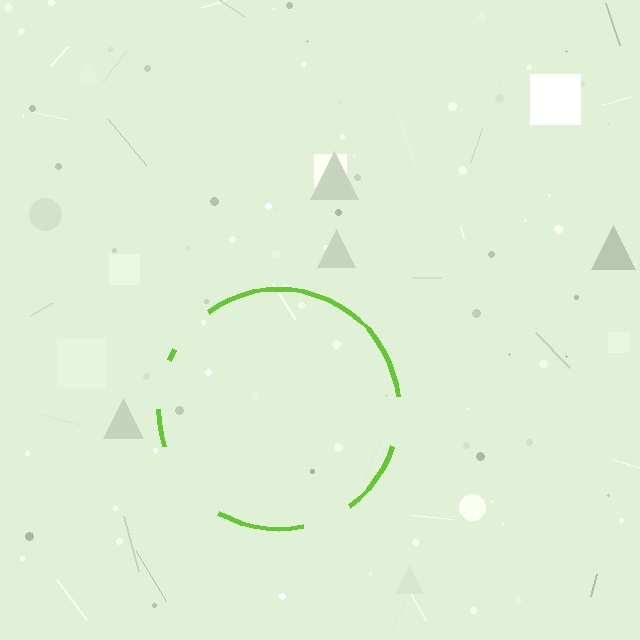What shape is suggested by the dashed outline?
The dashed outline suggests a circle.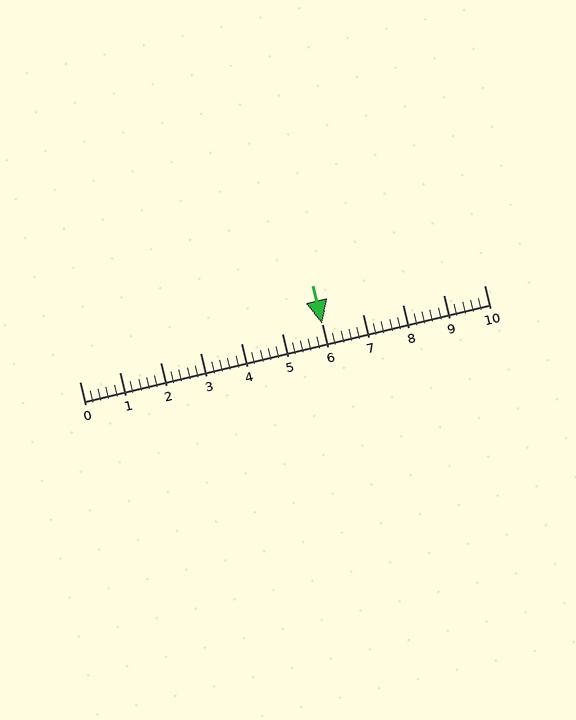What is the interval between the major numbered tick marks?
The major tick marks are spaced 1 units apart.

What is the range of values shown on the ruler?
The ruler shows values from 0 to 10.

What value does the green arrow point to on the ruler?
The green arrow points to approximately 6.0.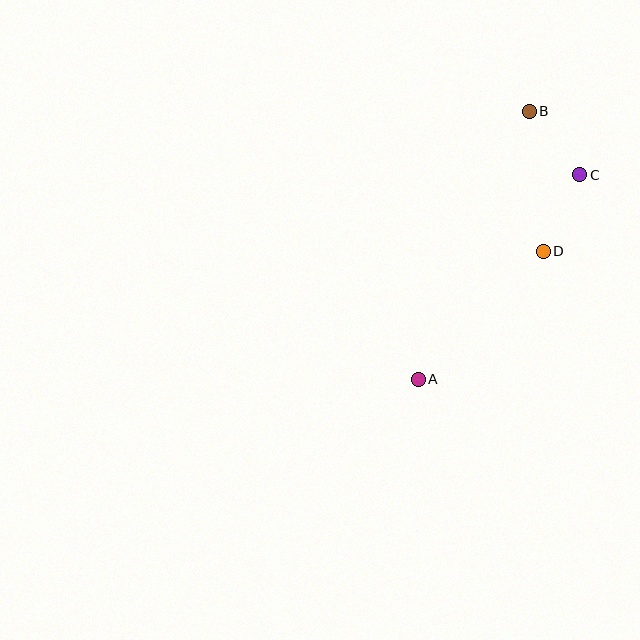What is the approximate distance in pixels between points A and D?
The distance between A and D is approximately 179 pixels.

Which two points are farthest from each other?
Points A and B are farthest from each other.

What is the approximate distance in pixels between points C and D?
The distance between C and D is approximately 85 pixels.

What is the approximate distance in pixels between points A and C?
The distance between A and C is approximately 261 pixels.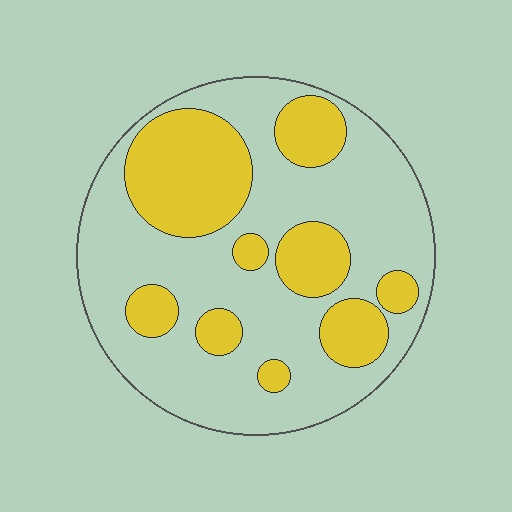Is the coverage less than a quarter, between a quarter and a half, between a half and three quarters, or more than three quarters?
Between a quarter and a half.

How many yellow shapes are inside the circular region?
9.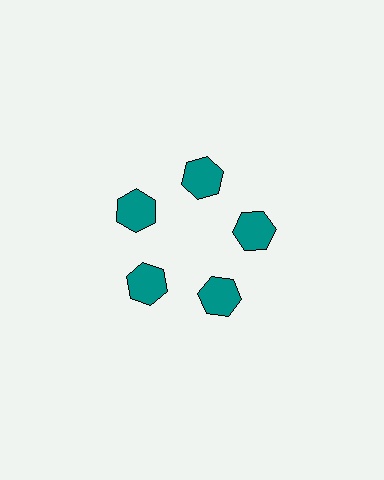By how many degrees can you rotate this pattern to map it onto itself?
The pattern maps onto itself every 72 degrees of rotation.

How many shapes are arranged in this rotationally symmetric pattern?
There are 5 shapes, arranged in 5 groups of 1.